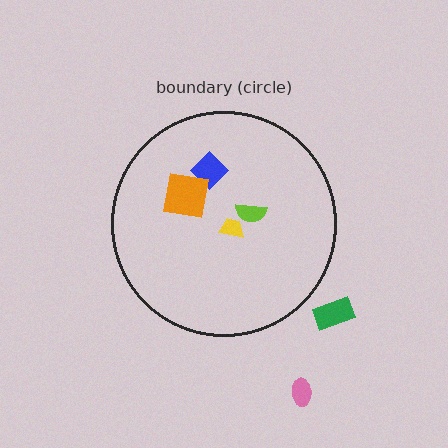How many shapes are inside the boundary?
4 inside, 2 outside.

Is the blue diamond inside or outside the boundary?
Inside.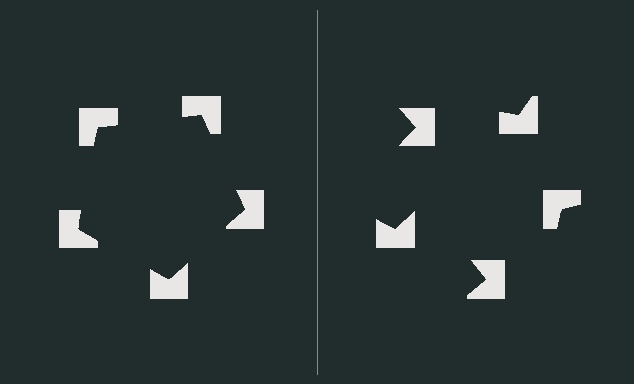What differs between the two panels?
The notched squares are positioned identically on both sides; only the wedge orientations differ. On the left they align to a pentagon; on the right they are misaligned.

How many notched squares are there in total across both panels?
10 — 5 on each side.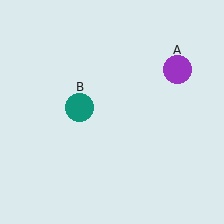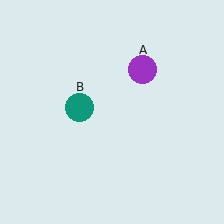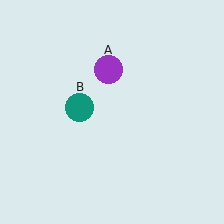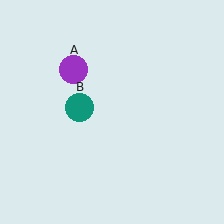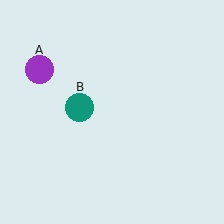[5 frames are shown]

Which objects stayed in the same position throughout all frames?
Teal circle (object B) remained stationary.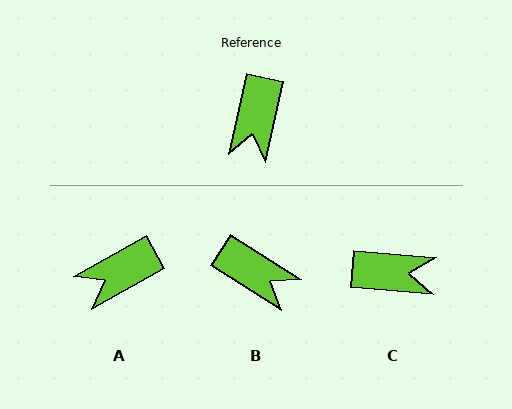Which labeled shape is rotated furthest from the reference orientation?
C, about 97 degrees away.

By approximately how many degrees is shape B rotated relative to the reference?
Approximately 69 degrees counter-clockwise.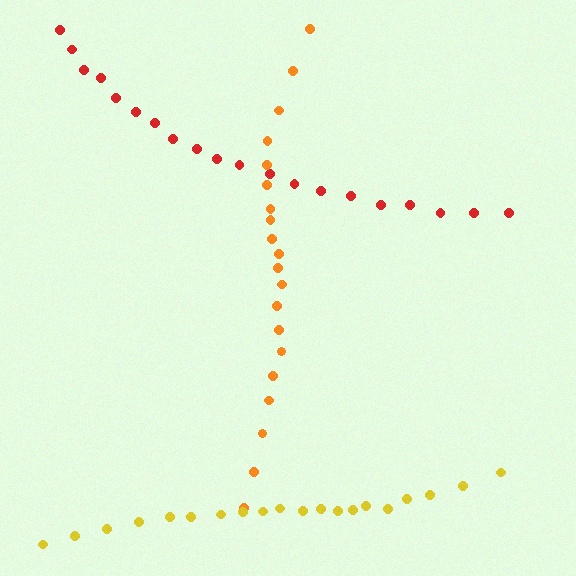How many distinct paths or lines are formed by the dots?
There are 3 distinct paths.